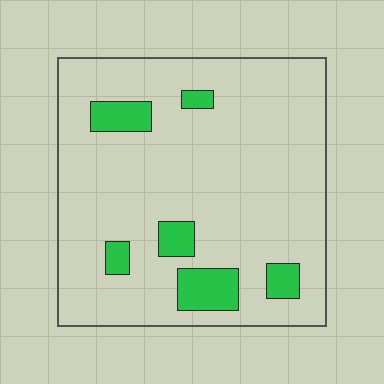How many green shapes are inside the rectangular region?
6.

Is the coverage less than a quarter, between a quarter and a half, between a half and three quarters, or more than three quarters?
Less than a quarter.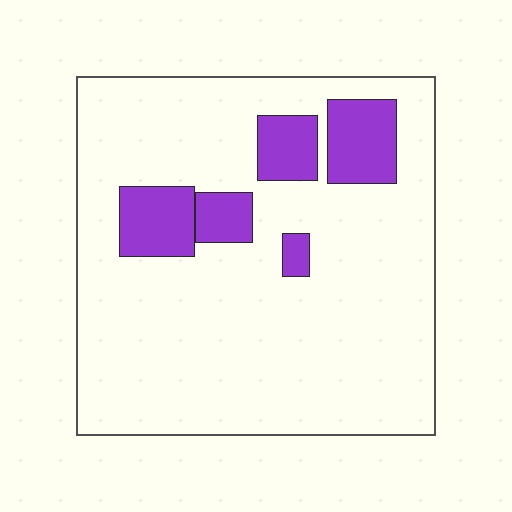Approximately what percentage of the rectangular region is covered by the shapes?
Approximately 15%.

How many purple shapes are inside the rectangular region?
5.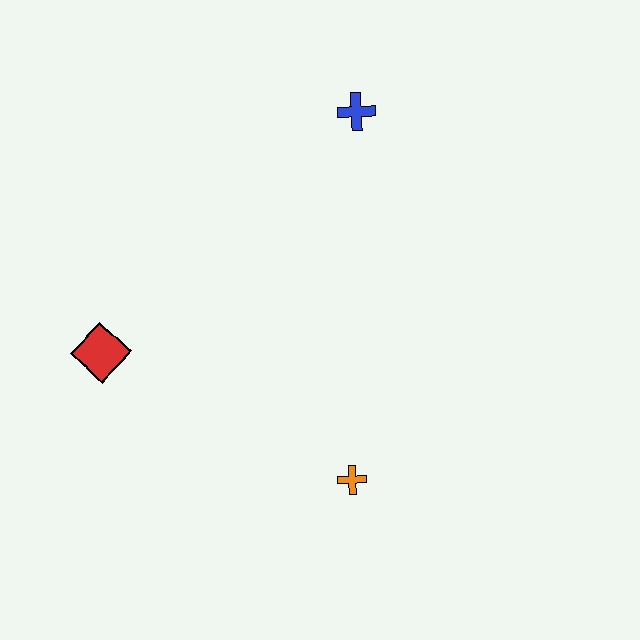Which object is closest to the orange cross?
The red diamond is closest to the orange cross.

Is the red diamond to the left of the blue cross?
Yes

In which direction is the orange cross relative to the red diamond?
The orange cross is to the right of the red diamond.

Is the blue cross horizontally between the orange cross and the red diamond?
No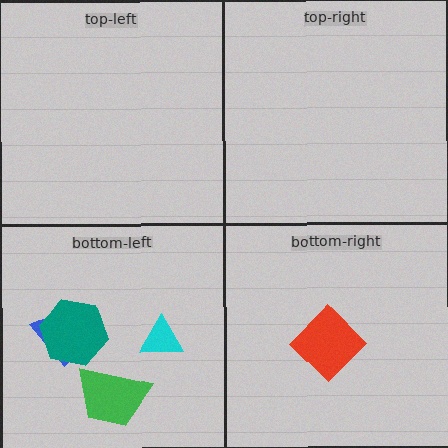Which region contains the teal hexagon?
The bottom-left region.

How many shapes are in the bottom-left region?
4.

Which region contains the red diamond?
The bottom-right region.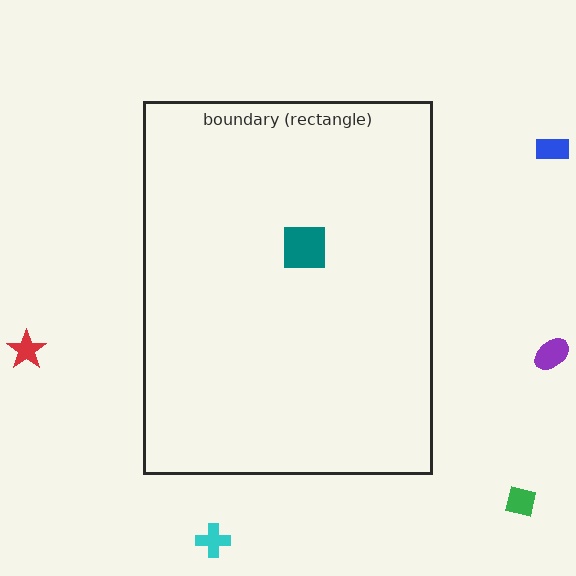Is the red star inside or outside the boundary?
Outside.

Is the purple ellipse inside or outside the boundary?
Outside.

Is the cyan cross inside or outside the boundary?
Outside.